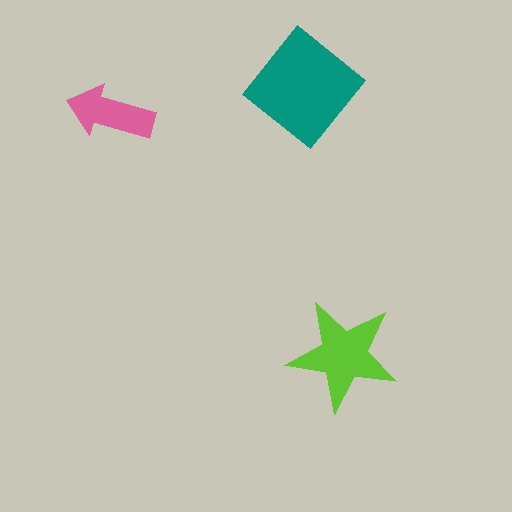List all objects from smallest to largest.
The pink arrow, the lime star, the teal diamond.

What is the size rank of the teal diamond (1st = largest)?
1st.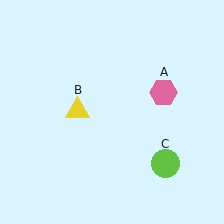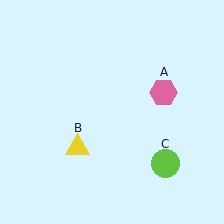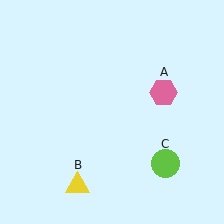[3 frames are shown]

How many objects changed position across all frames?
1 object changed position: yellow triangle (object B).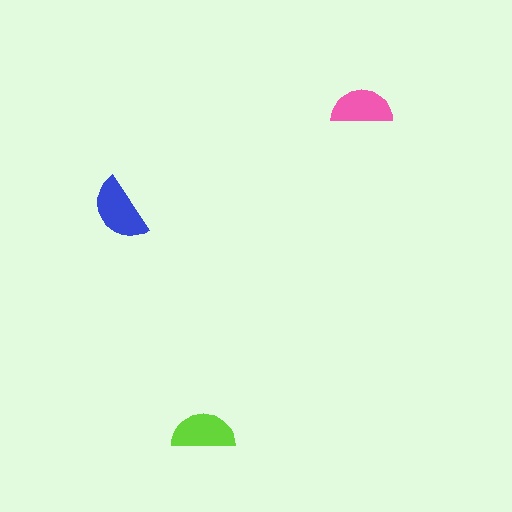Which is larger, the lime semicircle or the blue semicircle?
The blue one.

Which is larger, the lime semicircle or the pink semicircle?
The lime one.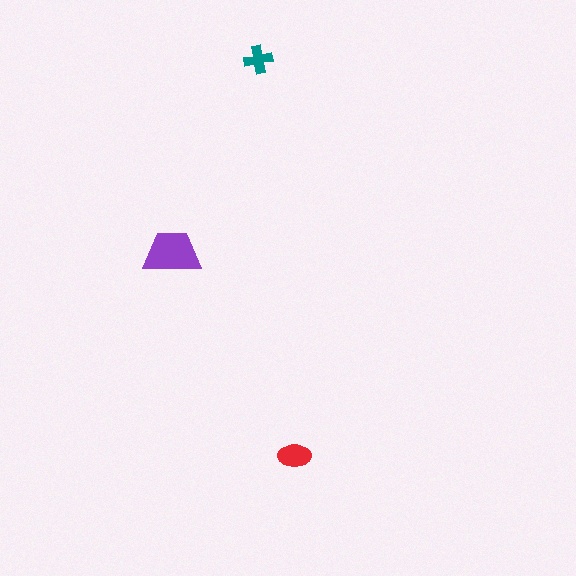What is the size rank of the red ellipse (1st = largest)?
2nd.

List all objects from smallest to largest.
The teal cross, the red ellipse, the purple trapezoid.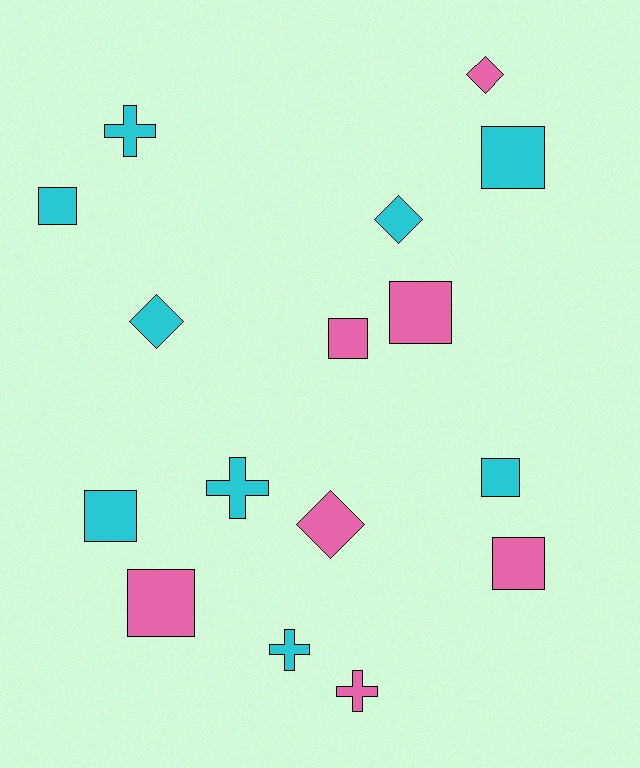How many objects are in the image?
There are 16 objects.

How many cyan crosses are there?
There are 3 cyan crosses.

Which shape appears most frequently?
Square, with 8 objects.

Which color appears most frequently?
Cyan, with 9 objects.